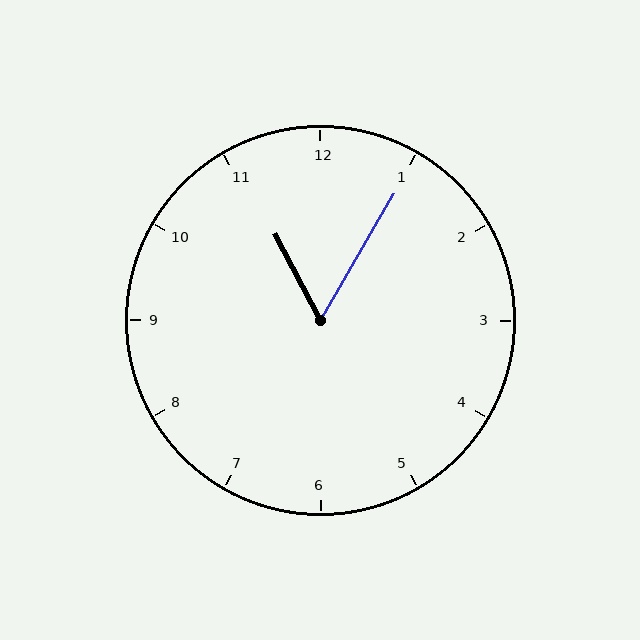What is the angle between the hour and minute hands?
Approximately 58 degrees.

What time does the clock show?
11:05.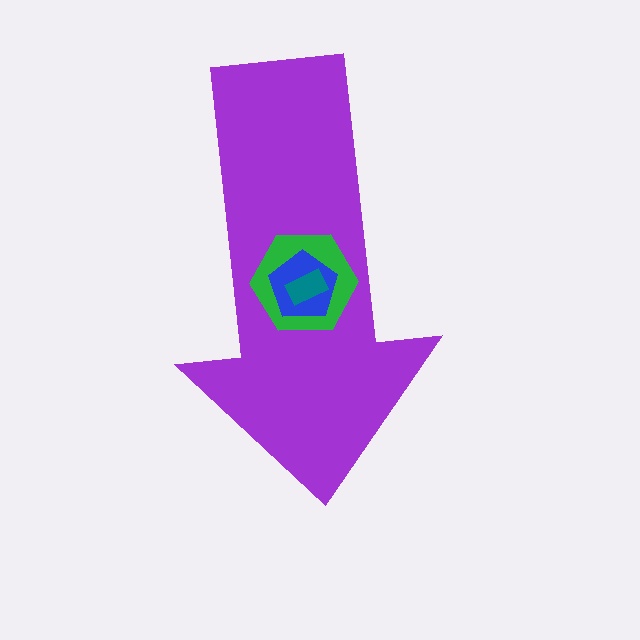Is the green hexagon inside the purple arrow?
Yes.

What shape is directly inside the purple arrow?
The green hexagon.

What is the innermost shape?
The teal rectangle.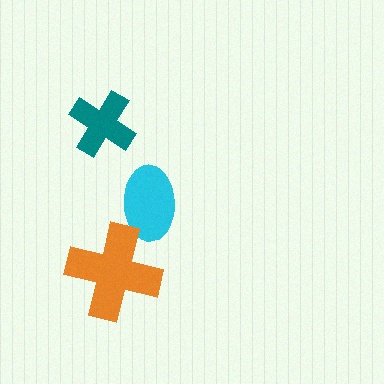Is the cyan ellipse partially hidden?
Yes, it is partially covered by another shape.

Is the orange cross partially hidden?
No, no other shape covers it.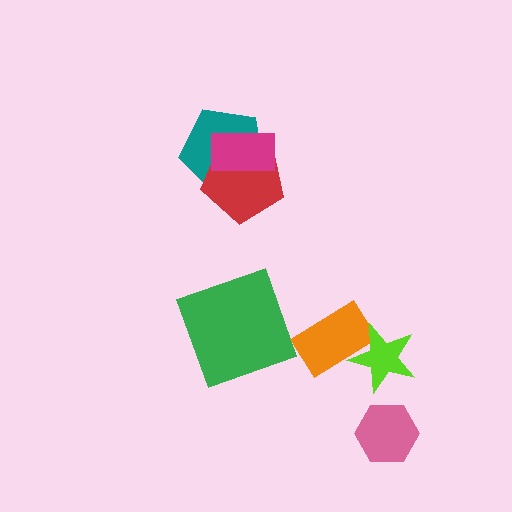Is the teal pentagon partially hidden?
Yes, it is partially covered by another shape.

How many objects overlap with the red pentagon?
2 objects overlap with the red pentagon.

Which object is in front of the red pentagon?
The magenta rectangle is in front of the red pentagon.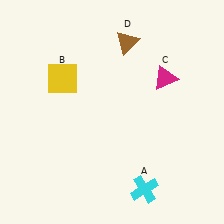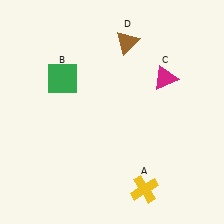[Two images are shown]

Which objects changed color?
A changed from cyan to yellow. B changed from yellow to green.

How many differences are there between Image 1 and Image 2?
There are 2 differences between the two images.